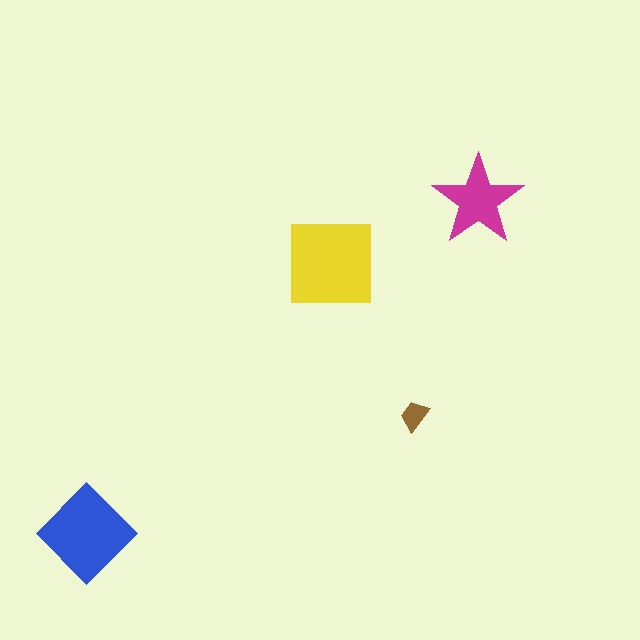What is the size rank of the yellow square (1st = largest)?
1st.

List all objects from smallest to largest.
The brown trapezoid, the magenta star, the blue diamond, the yellow square.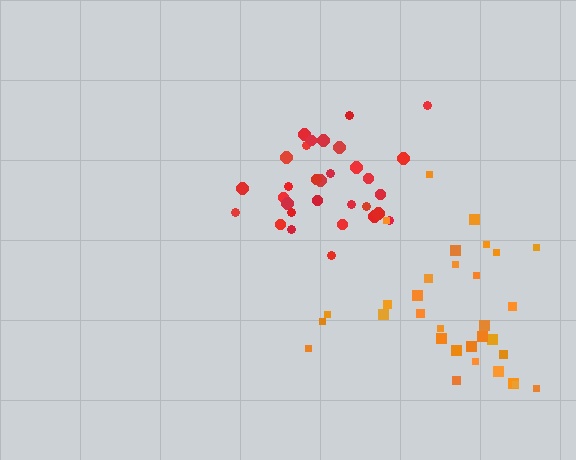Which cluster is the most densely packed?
Red.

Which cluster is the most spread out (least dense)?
Orange.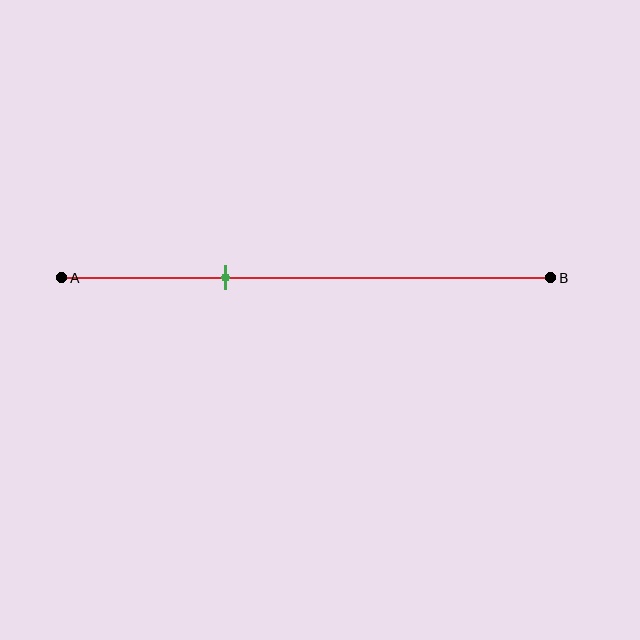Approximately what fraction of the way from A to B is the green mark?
The green mark is approximately 35% of the way from A to B.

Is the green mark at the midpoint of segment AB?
No, the mark is at about 35% from A, not at the 50% midpoint.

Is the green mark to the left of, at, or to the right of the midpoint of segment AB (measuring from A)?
The green mark is to the left of the midpoint of segment AB.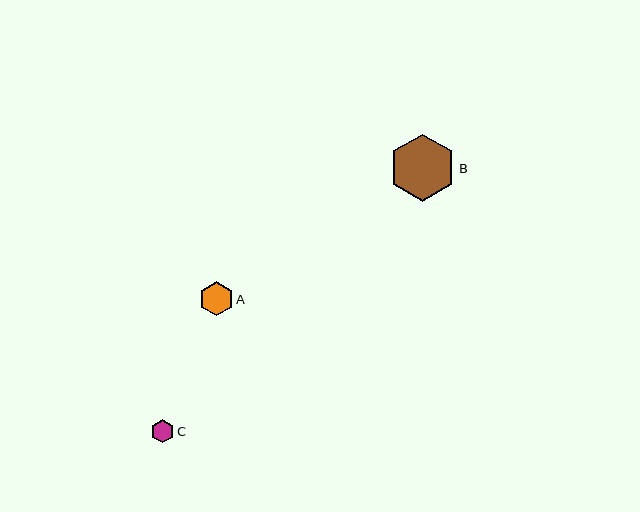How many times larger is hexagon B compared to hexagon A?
Hexagon B is approximately 2.0 times the size of hexagon A.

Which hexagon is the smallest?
Hexagon C is the smallest with a size of approximately 23 pixels.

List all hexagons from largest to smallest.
From largest to smallest: B, A, C.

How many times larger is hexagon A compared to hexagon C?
Hexagon A is approximately 1.5 times the size of hexagon C.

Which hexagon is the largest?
Hexagon B is the largest with a size of approximately 67 pixels.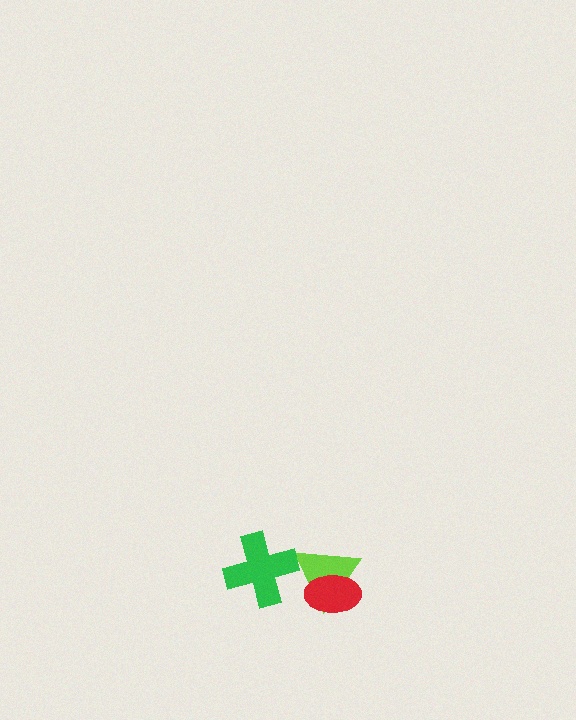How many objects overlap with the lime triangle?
2 objects overlap with the lime triangle.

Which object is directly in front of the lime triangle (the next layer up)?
The red ellipse is directly in front of the lime triangle.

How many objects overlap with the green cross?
1 object overlaps with the green cross.